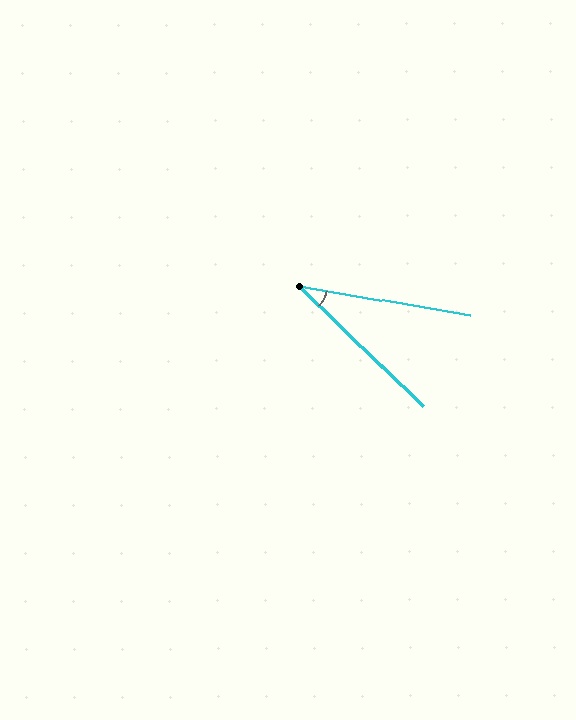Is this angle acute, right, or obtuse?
It is acute.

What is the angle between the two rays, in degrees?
Approximately 34 degrees.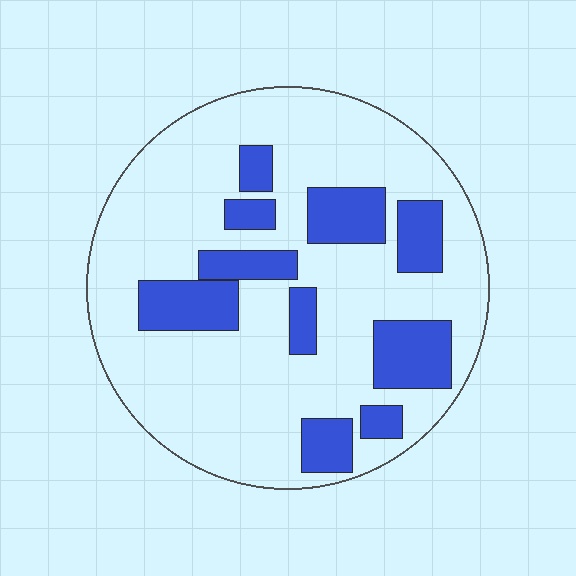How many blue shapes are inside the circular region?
10.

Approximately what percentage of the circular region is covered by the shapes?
Approximately 25%.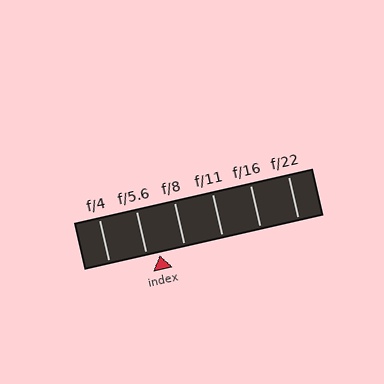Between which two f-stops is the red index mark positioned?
The index mark is between f/5.6 and f/8.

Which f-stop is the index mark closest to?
The index mark is closest to f/5.6.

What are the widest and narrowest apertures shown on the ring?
The widest aperture shown is f/4 and the narrowest is f/22.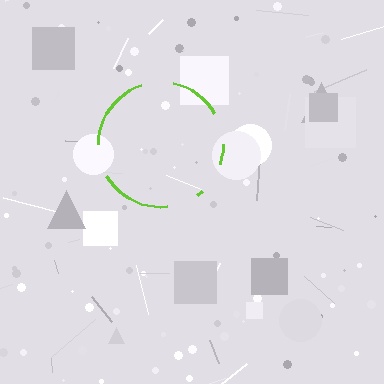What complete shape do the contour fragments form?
The contour fragments form a circle.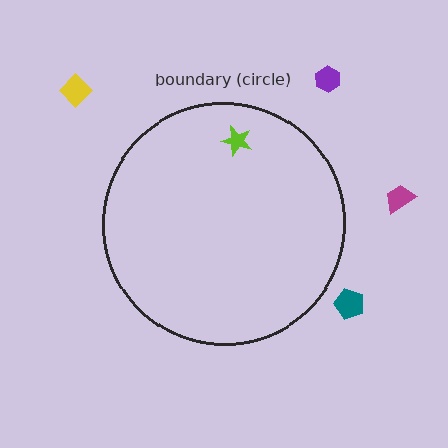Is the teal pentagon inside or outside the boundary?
Outside.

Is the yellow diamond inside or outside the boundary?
Outside.